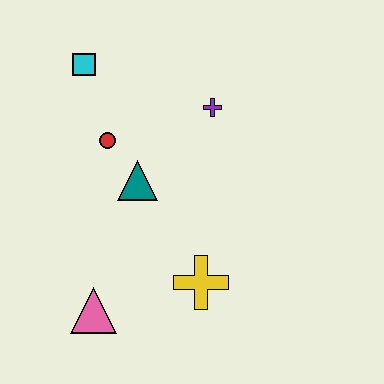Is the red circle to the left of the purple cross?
Yes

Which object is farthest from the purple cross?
The pink triangle is farthest from the purple cross.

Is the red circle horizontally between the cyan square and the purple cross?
Yes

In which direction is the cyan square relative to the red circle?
The cyan square is above the red circle.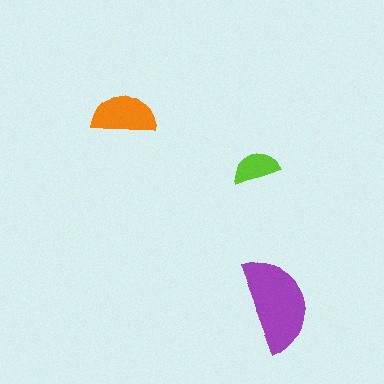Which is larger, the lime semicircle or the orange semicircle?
The orange one.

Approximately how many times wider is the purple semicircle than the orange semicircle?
About 1.5 times wider.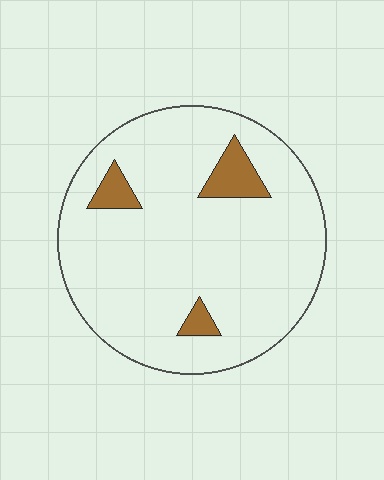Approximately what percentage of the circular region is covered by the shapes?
Approximately 10%.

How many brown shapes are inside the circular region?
3.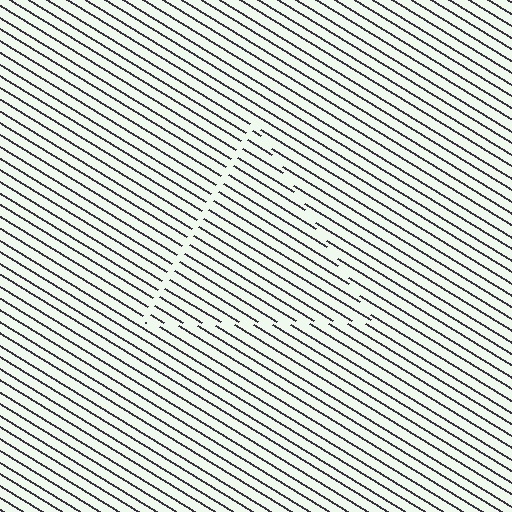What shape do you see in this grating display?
An illusory triangle. The interior of the shape contains the same grating, shifted by half a period — the contour is defined by the phase discontinuity where line-ends from the inner and outer gratings abut.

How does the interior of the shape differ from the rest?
The interior of the shape contains the same grating, shifted by half a period — the contour is defined by the phase discontinuity where line-ends from the inner and outer gratings abut.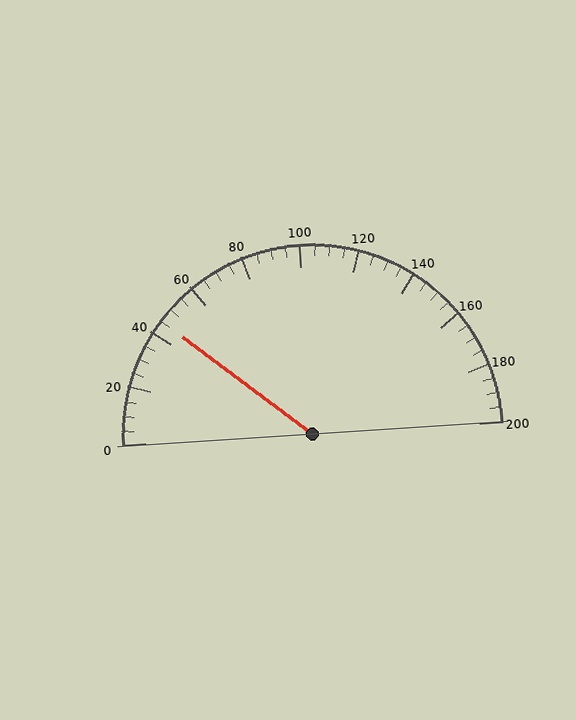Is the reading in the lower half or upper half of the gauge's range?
The reading is in the lower half of the range (0 to 200).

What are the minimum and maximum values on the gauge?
The gauge ranges from 0 to 200.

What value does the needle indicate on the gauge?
The needle indicates approximately 45.